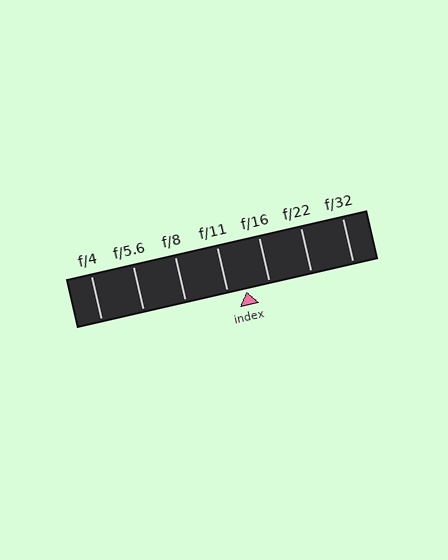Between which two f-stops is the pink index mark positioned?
The index mark is between f/11 and f/16.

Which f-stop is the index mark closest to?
The index mark is closest to f/11.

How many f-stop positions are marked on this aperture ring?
There are 7 f-stop positions marked.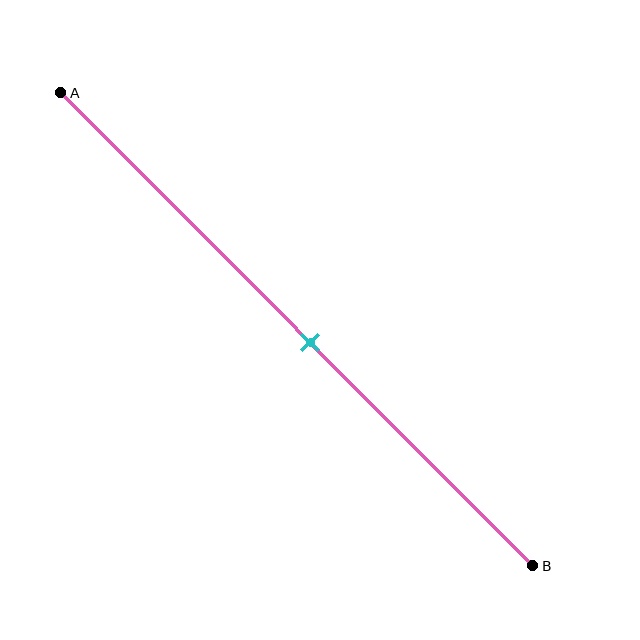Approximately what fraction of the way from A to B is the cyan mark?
The cyan mark is approximately 55% of the way from A to B.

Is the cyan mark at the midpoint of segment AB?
Yes, the mark is approximately at the midpoint.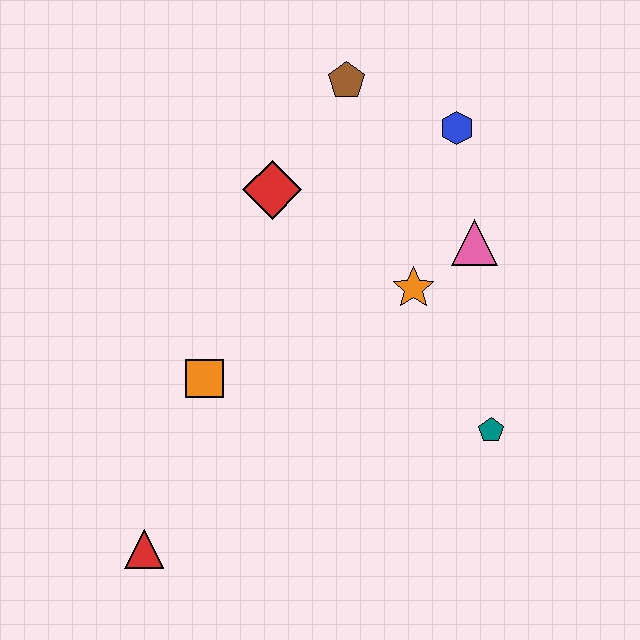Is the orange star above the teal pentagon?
Yes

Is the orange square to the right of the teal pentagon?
No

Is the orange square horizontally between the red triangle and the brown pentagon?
Yes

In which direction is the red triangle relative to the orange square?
The red triangle is below the orange square.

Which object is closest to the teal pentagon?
The orange star is closest to the teal pentagon.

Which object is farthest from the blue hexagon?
The red triangle is farthest from the blue hexagon.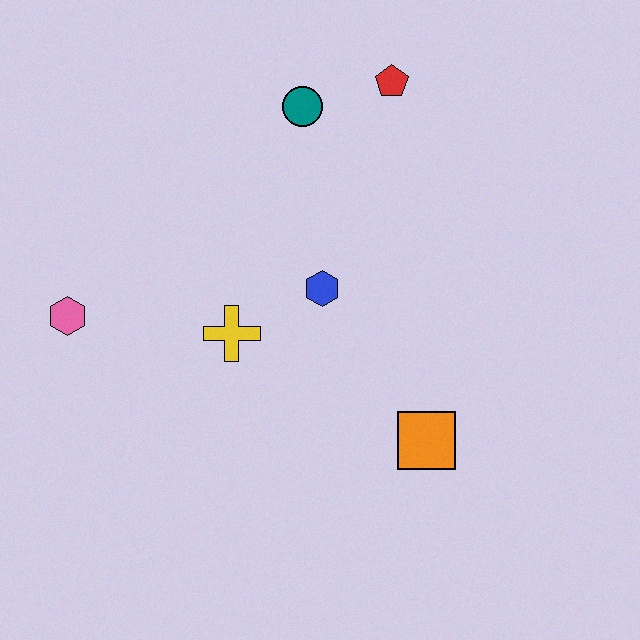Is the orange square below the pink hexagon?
Yes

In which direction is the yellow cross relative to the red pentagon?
The yellow cross is below the red pentagon.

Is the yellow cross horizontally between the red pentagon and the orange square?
No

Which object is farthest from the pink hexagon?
The red pentagon is farthest from the pink hexagon.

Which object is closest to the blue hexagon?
The yellow cross is closest to the blue hexagon.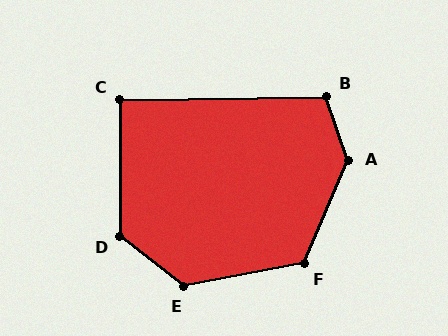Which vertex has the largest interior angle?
A, at approximately 138 degrees.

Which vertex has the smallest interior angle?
C, at approximately 91 degrees.